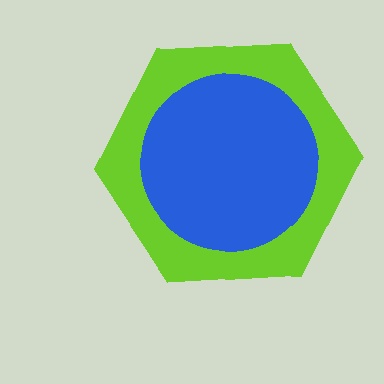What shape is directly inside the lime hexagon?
The blue circle.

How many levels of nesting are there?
2.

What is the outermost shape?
The lime hexagon.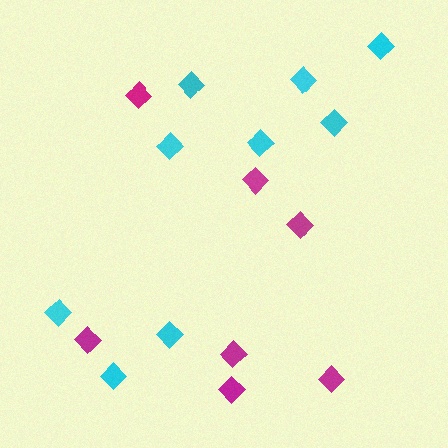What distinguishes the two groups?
There are 2 groups: one group of cyan diamonds (9) and one group of magenta diamonds (7).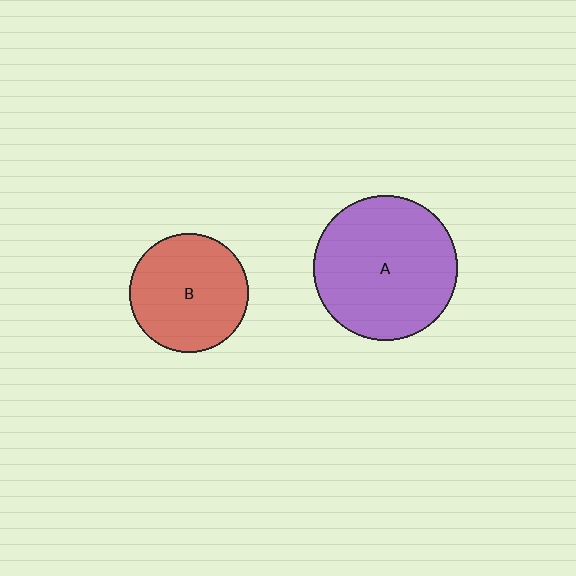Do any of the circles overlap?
No, none of the circles overlap.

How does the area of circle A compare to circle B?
Approximately 1.5 times.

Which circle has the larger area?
Circle A (purple).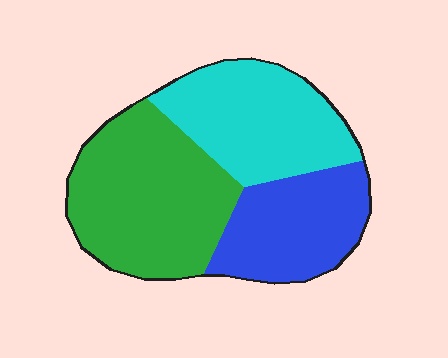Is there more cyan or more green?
Green.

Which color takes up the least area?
Blue, at roughly 25%.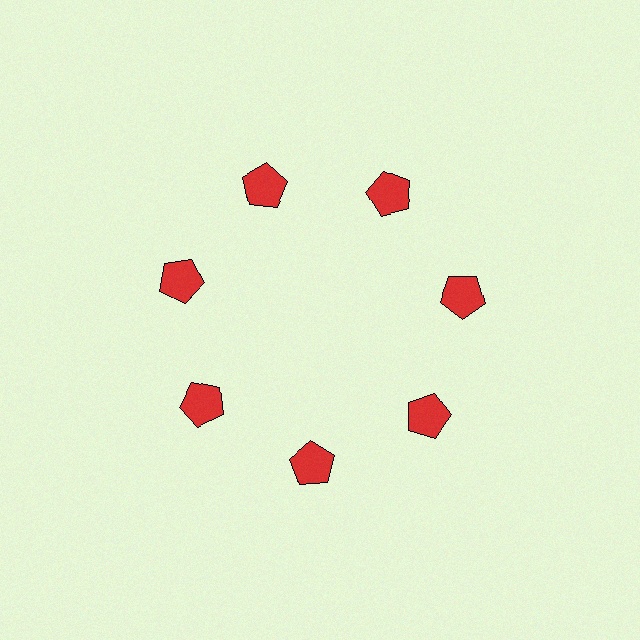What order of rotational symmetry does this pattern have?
This pattern has 7-fold rotational symmetry.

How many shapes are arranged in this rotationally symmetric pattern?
There are 7 shapes, arranged in 7 groups of 1.